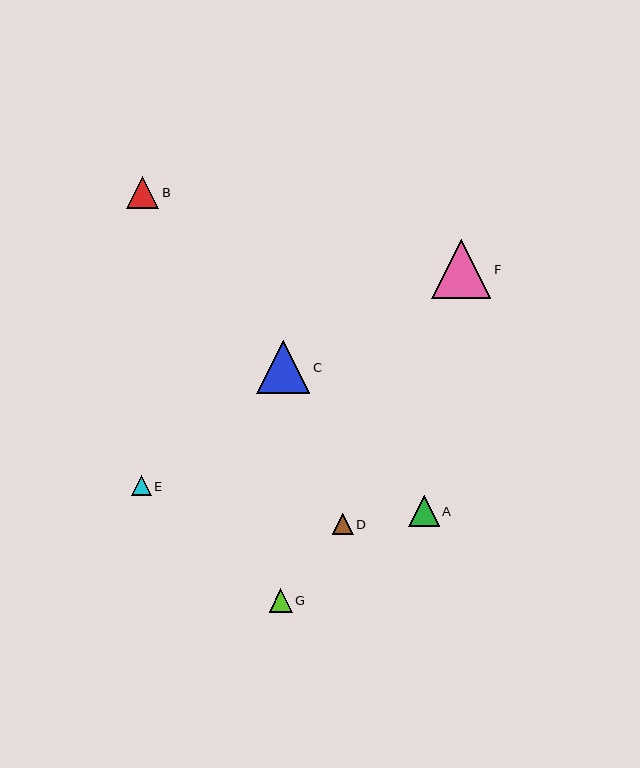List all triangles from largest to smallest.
From largest to smallest: F, C, B, A, G, D, E.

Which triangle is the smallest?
Triangle E is the smallest with a size of approximately 20 pixels.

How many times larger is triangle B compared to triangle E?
Triangle B is approximately 1.6 times the size of triangle E.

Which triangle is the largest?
Triangle F is the largest with a size of approximately 59 pixels.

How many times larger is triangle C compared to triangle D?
Triangle C is approximately 2.5 times the size of triangle D.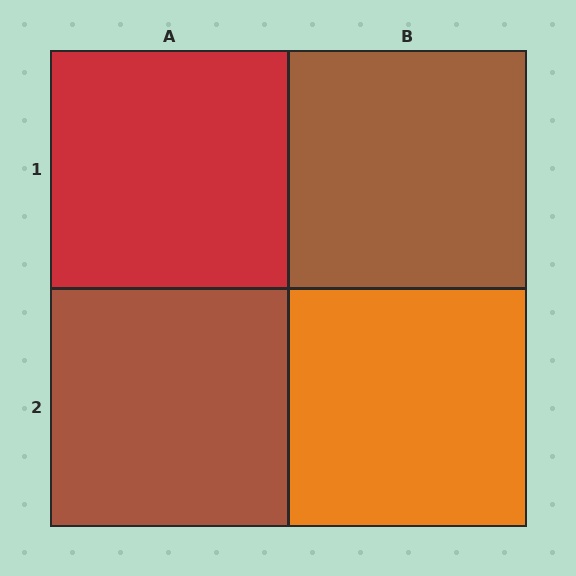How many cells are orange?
1 cell is orange.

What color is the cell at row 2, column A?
Brown.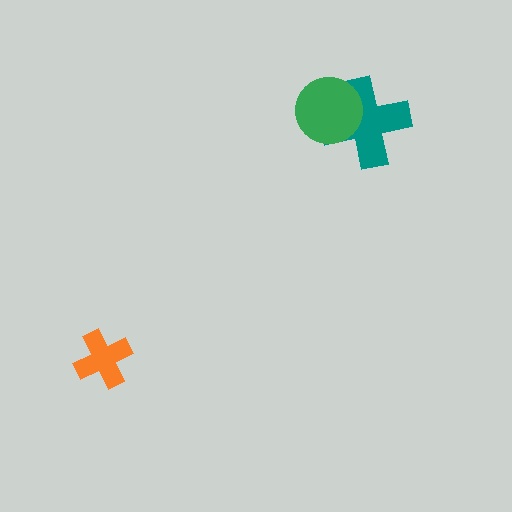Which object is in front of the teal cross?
The green circle is in front of the teal cross.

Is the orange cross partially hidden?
No, no other shape covers it.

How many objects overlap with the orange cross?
0 objects overlap with the orange cross.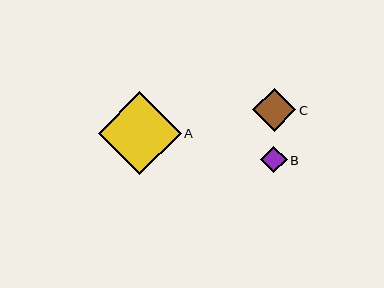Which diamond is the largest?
Diamond A is the largest with a size of approximately 83 pixels.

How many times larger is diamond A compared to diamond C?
Diamond A is approximately 1.9 times the size of diamond C.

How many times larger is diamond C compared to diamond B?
Diamond C is approximately 1.6 times the size of diamond B.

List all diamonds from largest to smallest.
From largest to smallest: A, C, B.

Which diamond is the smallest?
Diamond B is the smallest with a size of approximately 26 pixels.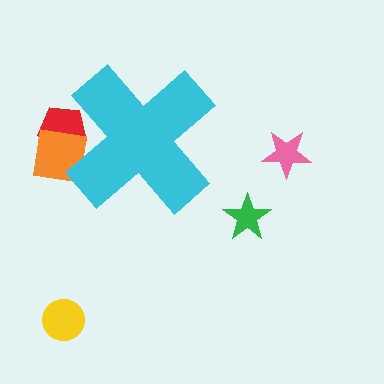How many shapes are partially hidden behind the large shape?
2 shapes are partially hidden.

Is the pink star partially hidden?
No, the pink star is fully visible.